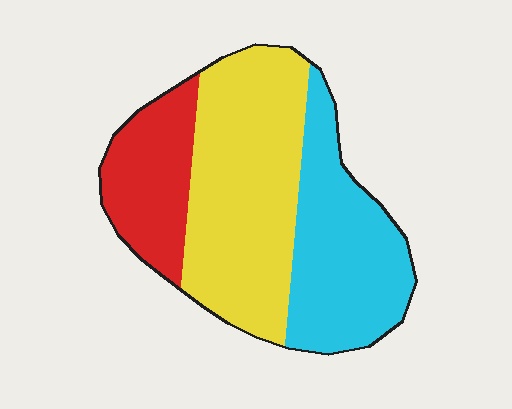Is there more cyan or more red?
Cyan.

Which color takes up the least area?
Red, at roughly 20%.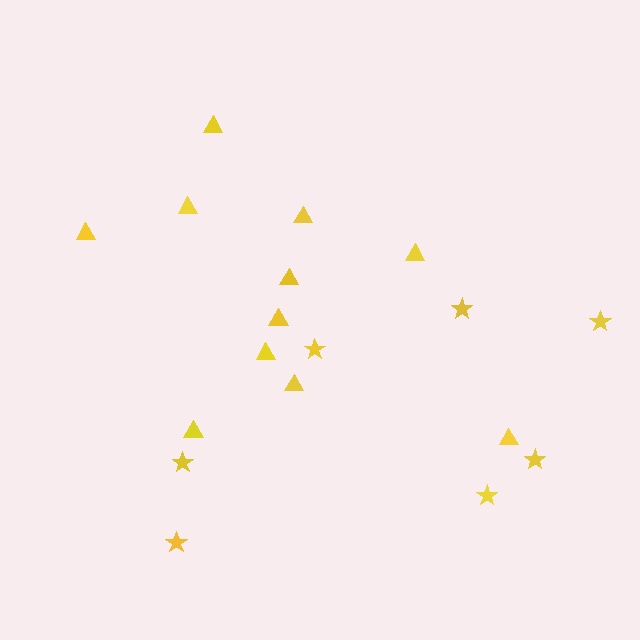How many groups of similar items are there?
There are 2 groups: one group of stars (7) and one group of triangles (11).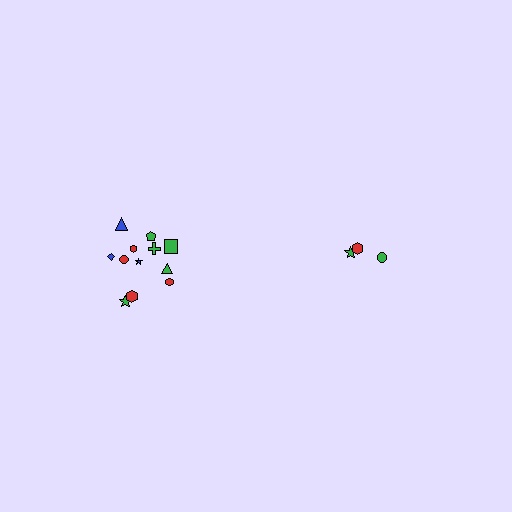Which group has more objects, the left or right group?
The left group.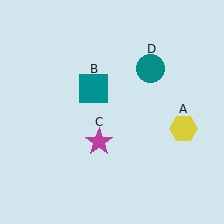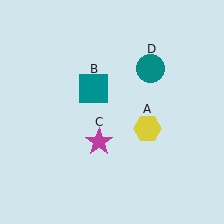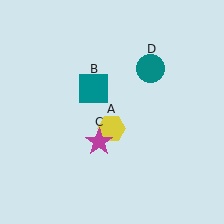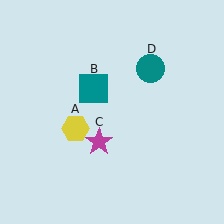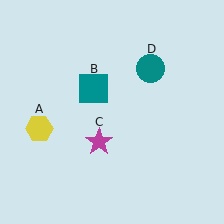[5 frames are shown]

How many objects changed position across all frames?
1 object changed position: yellow hexagon (object A).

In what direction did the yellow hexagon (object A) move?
The yellow hexagon (object A) moved left.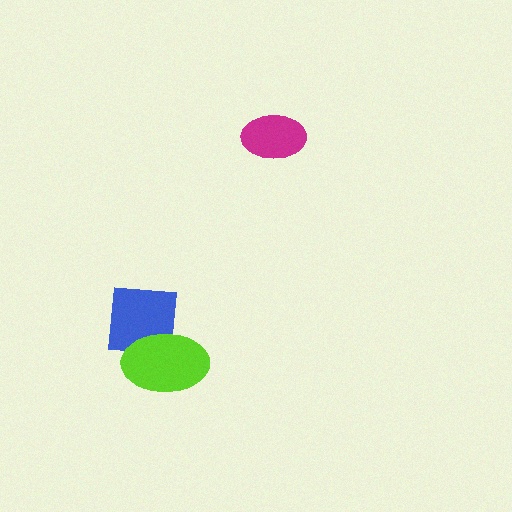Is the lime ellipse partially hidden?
No, no other shape covers it.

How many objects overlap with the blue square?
1 object overlaps with the blue square.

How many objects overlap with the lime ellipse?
1 object overlaps with the lime ellipse.